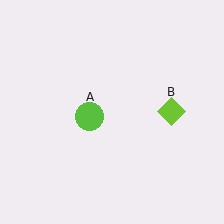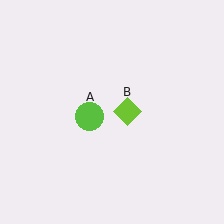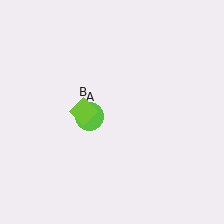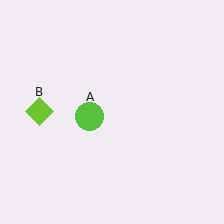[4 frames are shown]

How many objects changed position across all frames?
1 object changed position: lime diamond (object B).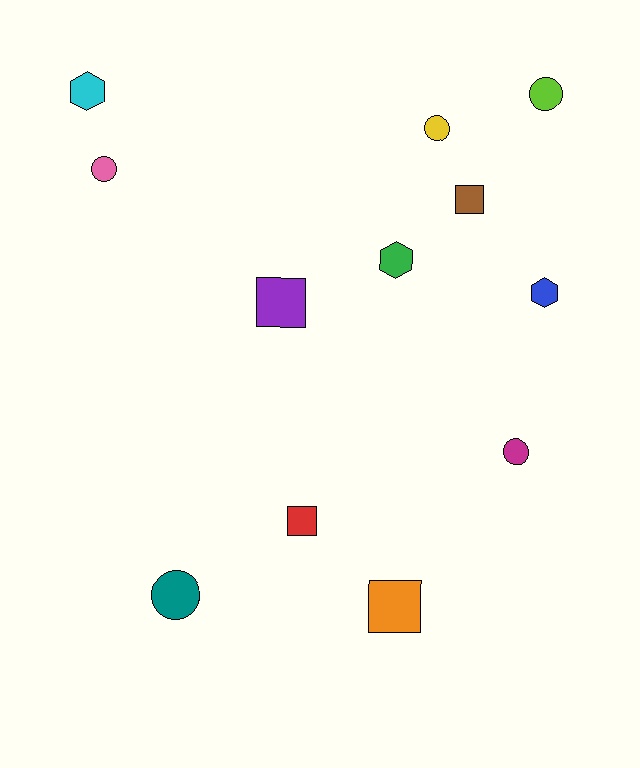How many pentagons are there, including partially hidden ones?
There are no pentagons.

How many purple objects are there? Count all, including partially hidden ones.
There is 1 purple object.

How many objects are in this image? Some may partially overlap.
There are 12 objects.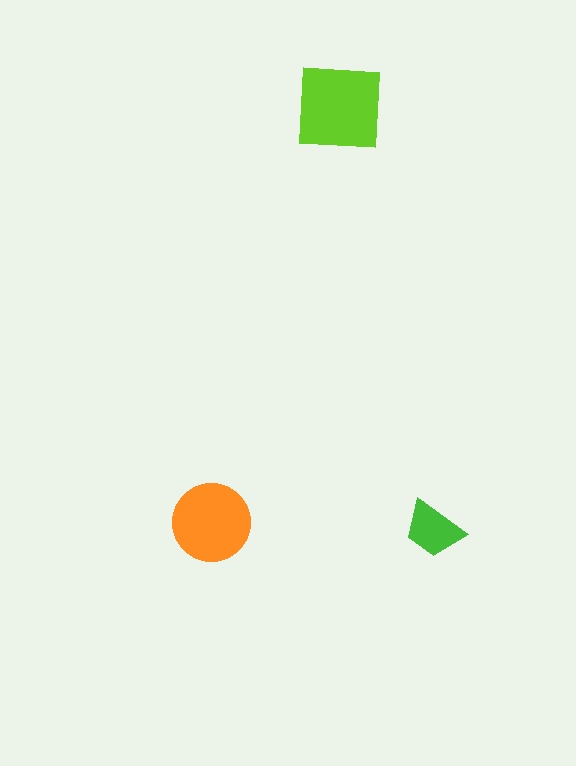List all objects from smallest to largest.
The green trapezoid, the orange circle, the lime square.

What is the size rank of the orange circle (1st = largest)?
2nd.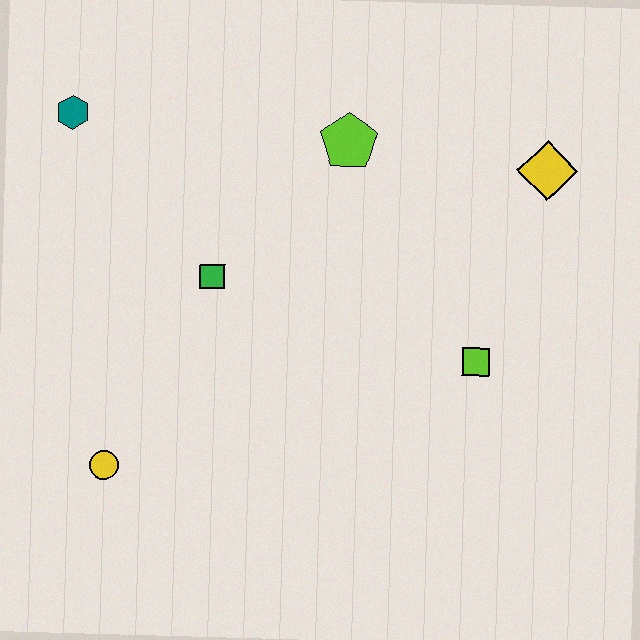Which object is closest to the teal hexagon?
The green square is closest to the teal hexagon.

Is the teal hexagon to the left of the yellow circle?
Yes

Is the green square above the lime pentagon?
No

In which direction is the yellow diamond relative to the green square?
The yellow diamond is to the right of the green square.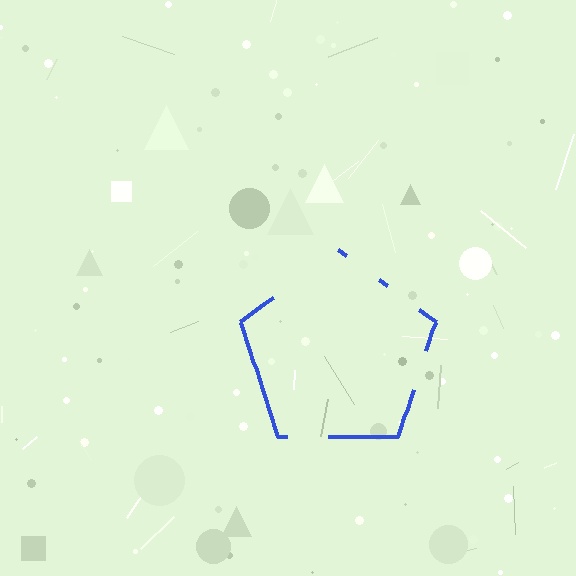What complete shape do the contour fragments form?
The contour fragments form a pentagon.